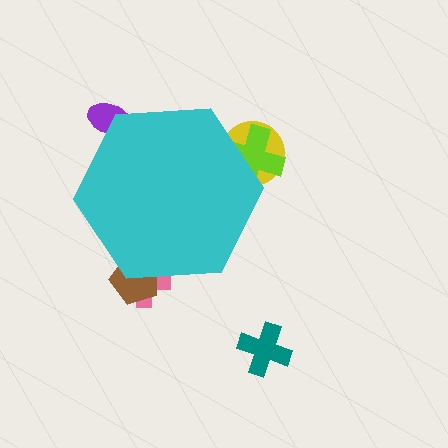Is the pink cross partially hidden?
Yes, the pink cross is partially hidden behind the cyan hexagon.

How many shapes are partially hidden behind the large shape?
5 shapes are partially hidden.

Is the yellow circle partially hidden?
Yes, the yellow circle is partially hidden behind the cyan hexagon.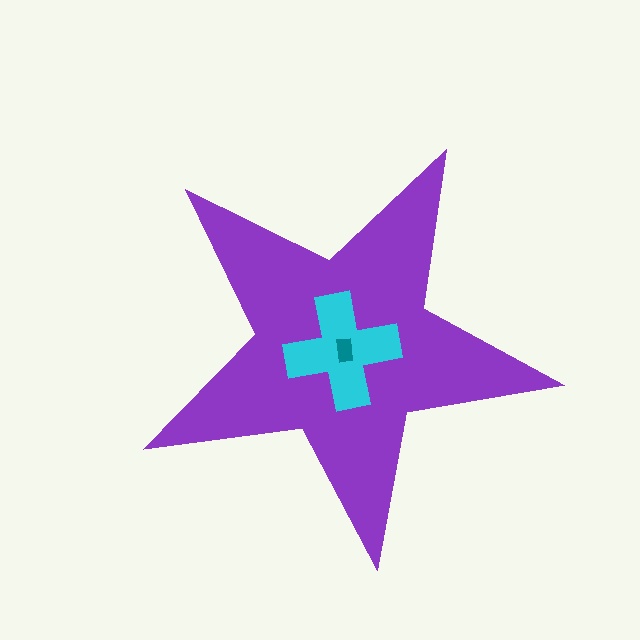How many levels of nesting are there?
3.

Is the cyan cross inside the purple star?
Yes.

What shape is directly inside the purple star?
The cyan cross.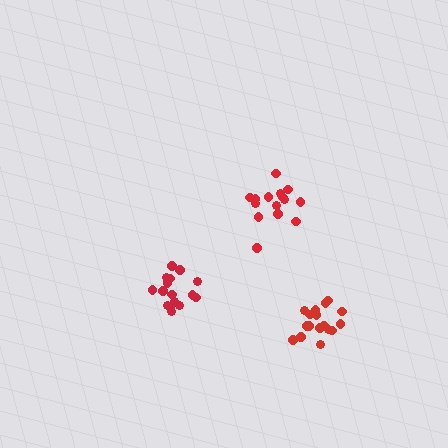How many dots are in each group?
Group 1: 15 dots, Group 2: 16 dots, Group 3: 17 dots (48 total).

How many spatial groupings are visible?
There are 3 spatial groupings.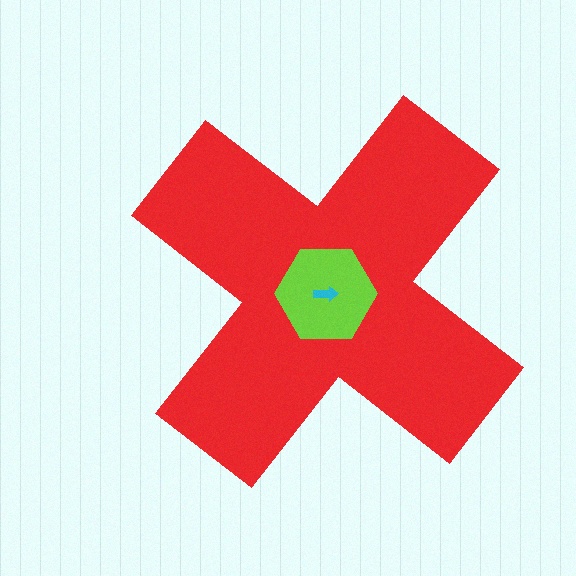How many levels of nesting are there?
3.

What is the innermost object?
The cyan arrow.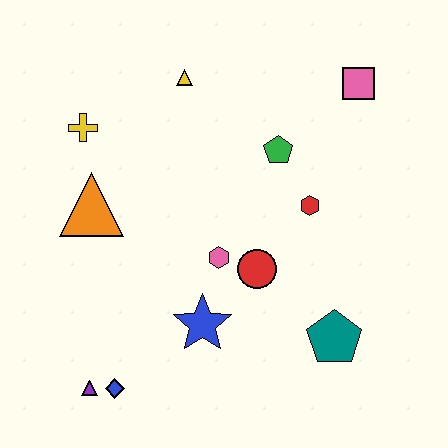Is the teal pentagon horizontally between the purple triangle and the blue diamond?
No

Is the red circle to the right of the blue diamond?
Yes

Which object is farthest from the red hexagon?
The purple triangle is farthest from the red hexagon.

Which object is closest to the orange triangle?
The yellow cross is closest to the orange triangle.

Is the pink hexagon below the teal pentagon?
No